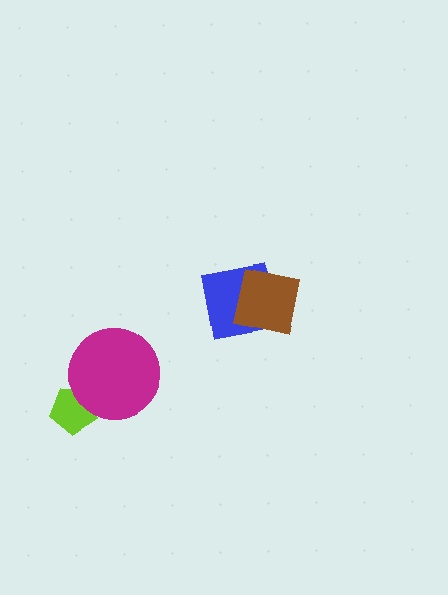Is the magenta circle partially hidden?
No, no other shape covers it.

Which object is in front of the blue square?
The brown square is in front of the blue square.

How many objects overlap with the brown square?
1 object overlaps with the brown square.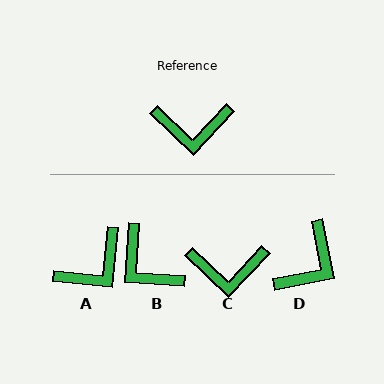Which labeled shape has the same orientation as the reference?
C.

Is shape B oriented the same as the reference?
No, it is off by about 51 degrees.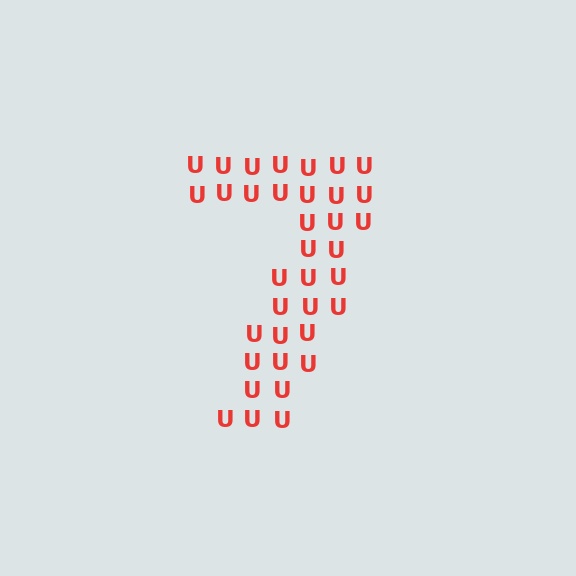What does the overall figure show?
The overall figure shows the digit 7.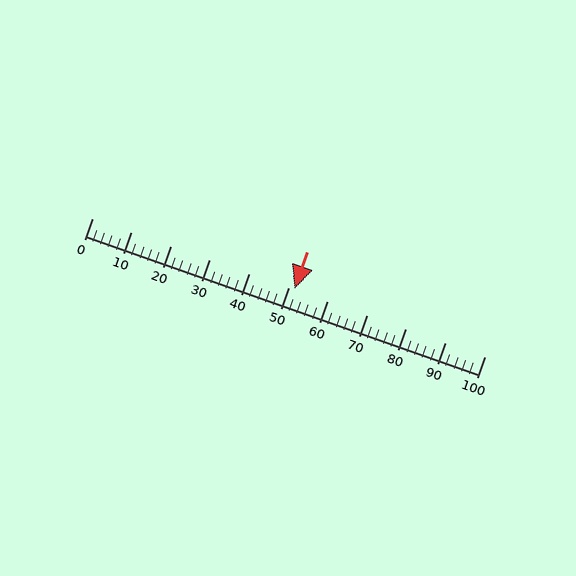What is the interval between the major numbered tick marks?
The major tick marks are spaced 10 units apart.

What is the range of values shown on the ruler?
The ruler shows values from 0 to 100.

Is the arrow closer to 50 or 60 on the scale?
The arrow is closer to 50.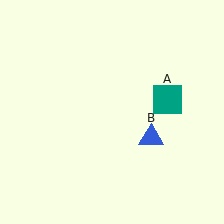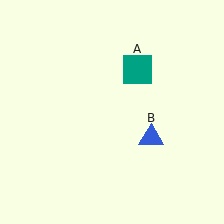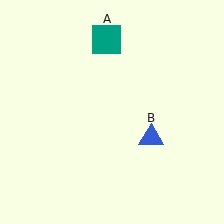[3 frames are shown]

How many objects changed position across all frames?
1 object changed position: teal square (object A).